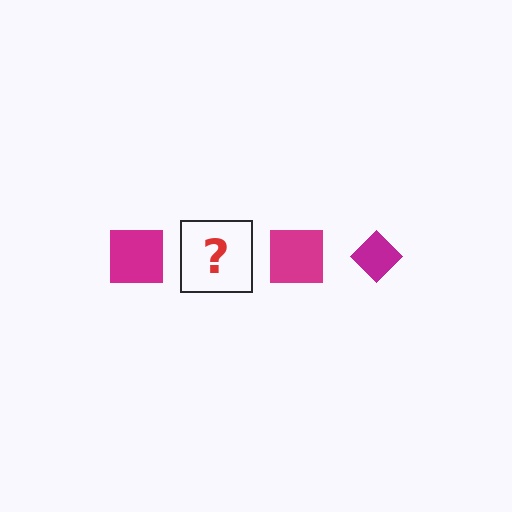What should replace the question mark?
The question mark should be replaced with a magenta diamond.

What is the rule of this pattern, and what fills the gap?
The rule is that the pattern cycles through square, diamond shapes in magenta. The gap should be filled with a magenta diamond.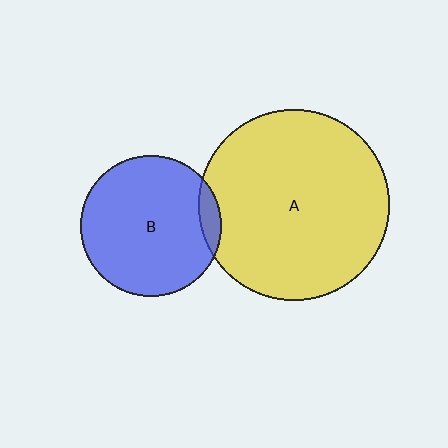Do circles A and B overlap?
Yes.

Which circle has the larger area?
Circle A (yellow).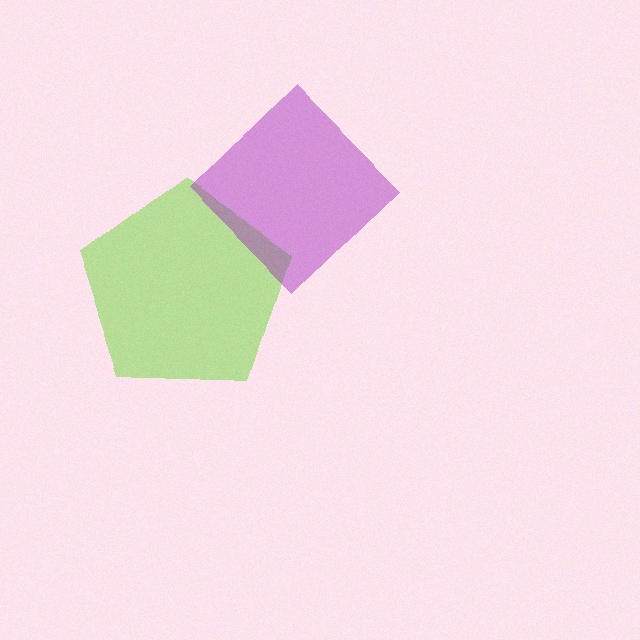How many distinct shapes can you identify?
There are 2 distinct shapes: a lime pentagon, a purple diamond.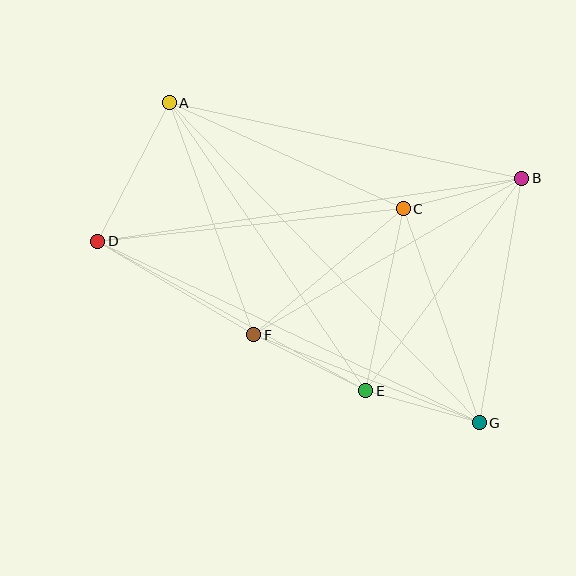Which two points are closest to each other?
Points E and G are closest to each other.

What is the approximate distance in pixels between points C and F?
The distance between C and F is approximately 195 pixels.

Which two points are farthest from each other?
Points A and G are farthest from each other.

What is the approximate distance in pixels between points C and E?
The distance between C and E is approximately 186 pixels.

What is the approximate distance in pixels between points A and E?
The distance between A and E is approximately 349 pixels.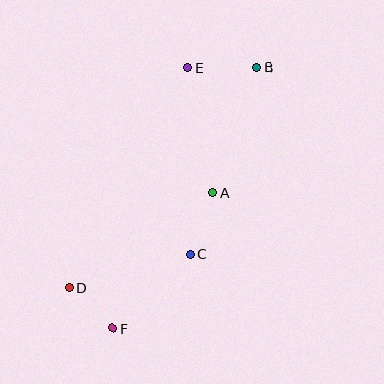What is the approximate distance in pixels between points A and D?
The distance between A and D is approximately 171 pixels.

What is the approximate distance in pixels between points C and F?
The distance between C and F is approximately 107 pixels.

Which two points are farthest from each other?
Points B and F are farthest from each other.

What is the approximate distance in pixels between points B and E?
The distance between B and E is approximately 69 pixels.